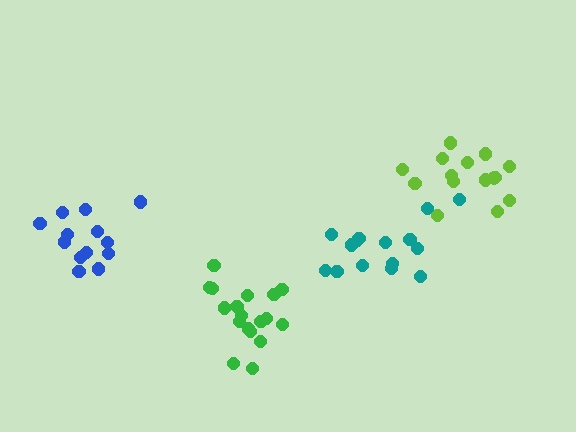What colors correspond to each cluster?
The clusters are colored: blue, lime, green, teal.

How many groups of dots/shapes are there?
There are 4 groups.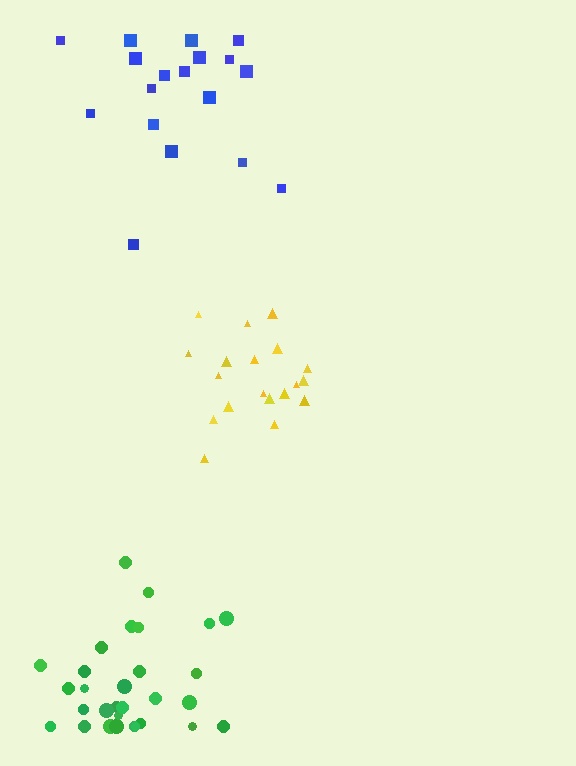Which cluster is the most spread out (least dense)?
Blue.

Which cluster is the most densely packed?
Yellow.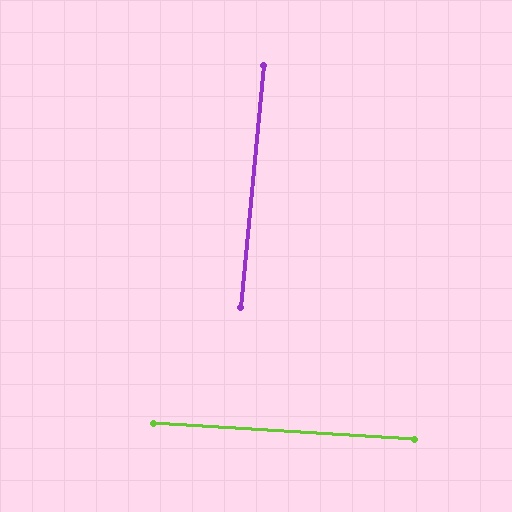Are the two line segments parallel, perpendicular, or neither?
Perpendicular — they meet at approximately 88°.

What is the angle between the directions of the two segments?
Approximately 88 degrees.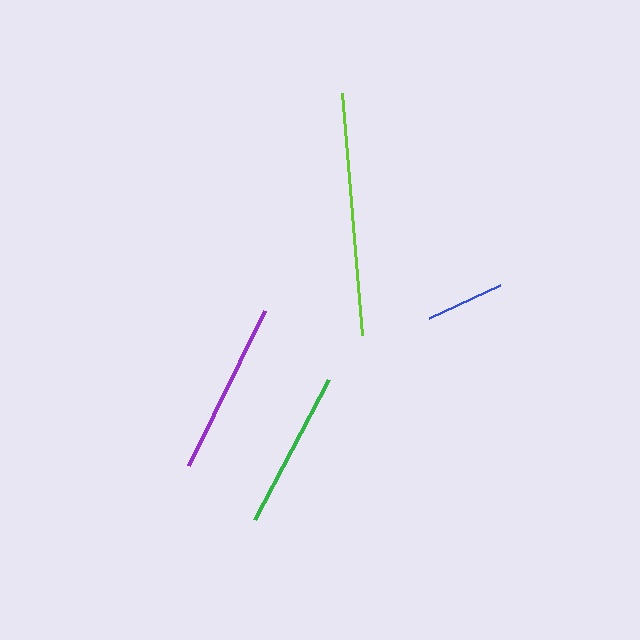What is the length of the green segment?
The green segment is approximately 158 pixels long.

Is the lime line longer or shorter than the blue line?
The lime line is longer than the blue line.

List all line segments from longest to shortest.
From longest to shortest: lime, purple, green, blue.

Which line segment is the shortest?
The blue line is the shortest at approximately 78 pixels.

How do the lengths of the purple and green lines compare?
The purple and green lines are approximately the same length.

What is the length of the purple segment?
The purple segment is approximately 173 pixels long.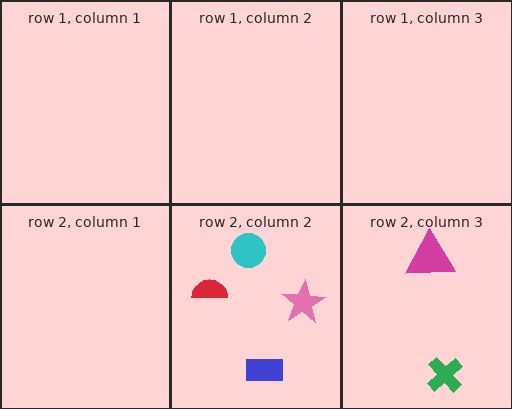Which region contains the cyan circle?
The row 2, column 2 region.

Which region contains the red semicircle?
The row 2, column 2 region.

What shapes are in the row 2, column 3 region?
The green cross, the magenta triangle.